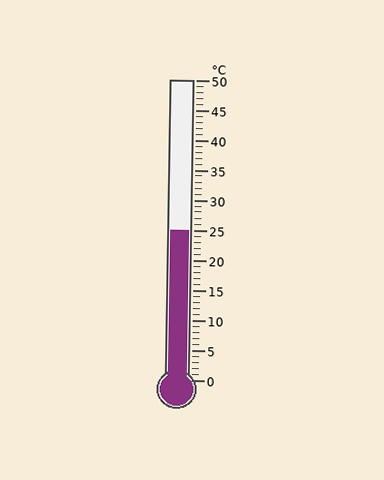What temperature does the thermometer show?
The thermometer shows approximately 25°C.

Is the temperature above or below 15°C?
The temperature is above 15°C.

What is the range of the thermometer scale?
The thermometer scale ranges from 0°C to 50°C.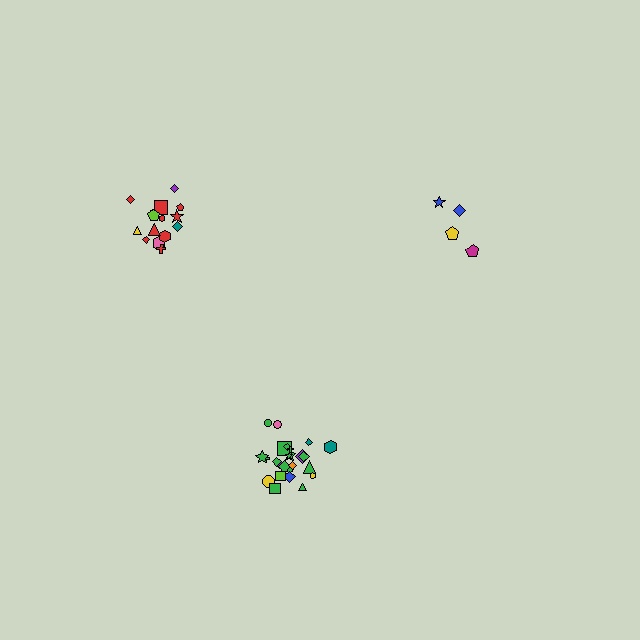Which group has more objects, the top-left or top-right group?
The top-left group.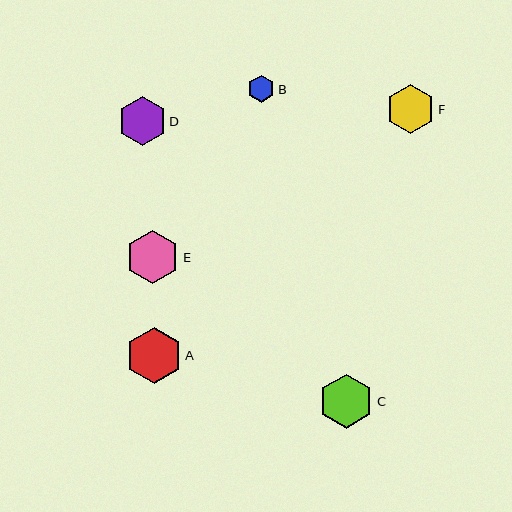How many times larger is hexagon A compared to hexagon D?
Hexagon A is approximately 1.2 times the size of hexagon D.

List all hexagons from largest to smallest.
From largest to smallest: A, C, E, F, D, B.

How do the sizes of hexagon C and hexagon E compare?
Hexagon C and hexagon E are approximately the same size.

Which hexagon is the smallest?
Hexagon B is the smallest with a size of approximately 27 pixels.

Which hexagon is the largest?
Hexagon A is the largest with a size of approximately 56 pixels.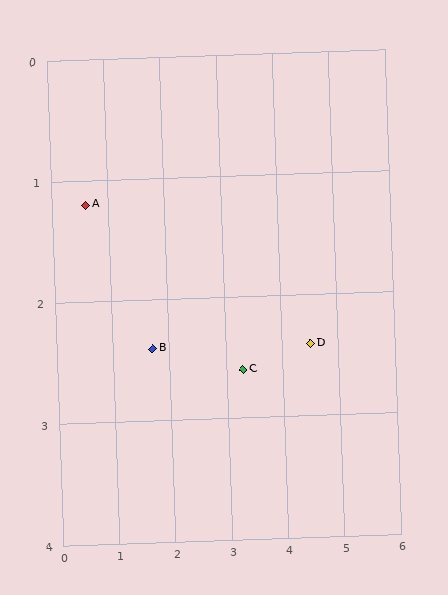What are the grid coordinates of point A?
Point A is at approximately (0.6, 1.2).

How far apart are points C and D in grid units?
Points C and D are about 1.2 grid units apart.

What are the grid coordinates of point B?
Point B is at approximately (1.7, 2.4).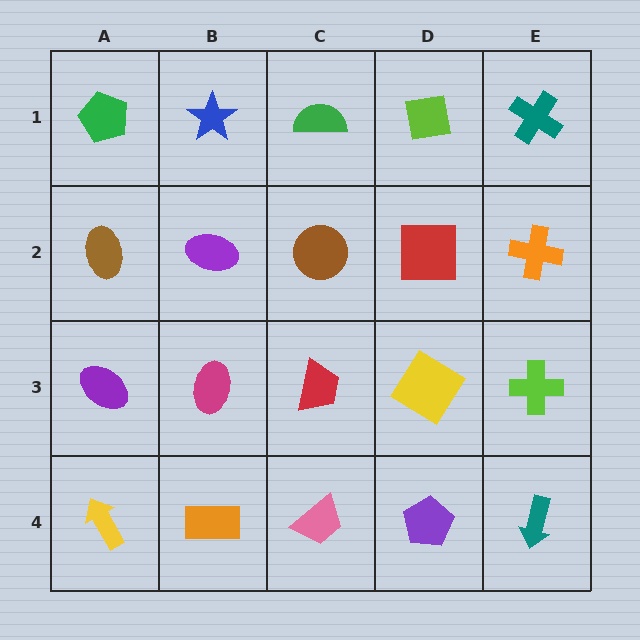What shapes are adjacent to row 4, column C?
A red trapezoid (row 3, column C), an orange rectangle (row 4, column B), a purple pentagon (row 4, column D).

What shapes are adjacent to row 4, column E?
A lime cross (row 3, column E), a purple pentagon (row 4, column D).